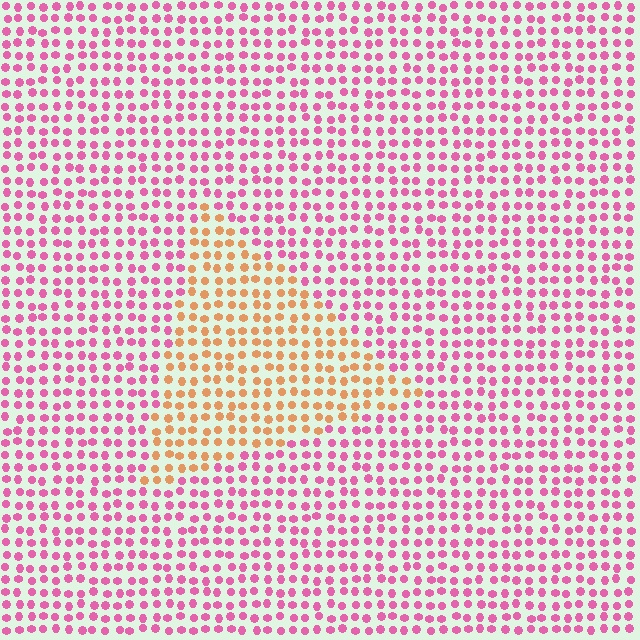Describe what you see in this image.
The image is filled with small pink elements in a uniform arrangement. A triangle-shaped region is visible where the elements are tinted to a slightly different hue, forming a subtle color boundary.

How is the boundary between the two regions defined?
The boundary is defined purely by a slight shift in hue (about 59 degrees). Spacing, size, and orientation are identical on both sides.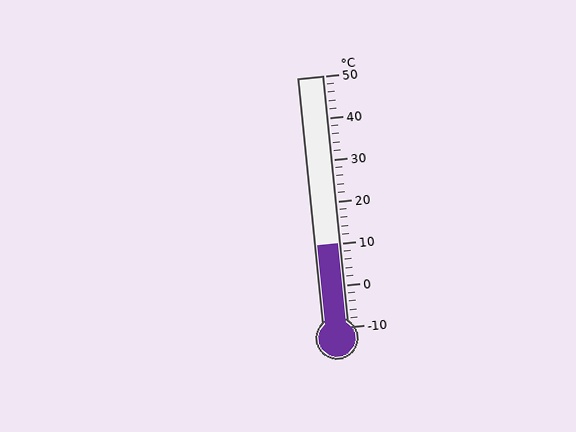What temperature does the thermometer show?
The thermometer shows approximately 10°C.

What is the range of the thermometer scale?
The thermometer scale ranges from -10°C to 50°C.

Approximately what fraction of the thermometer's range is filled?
The thermometer is filled to approximately 35% of its range.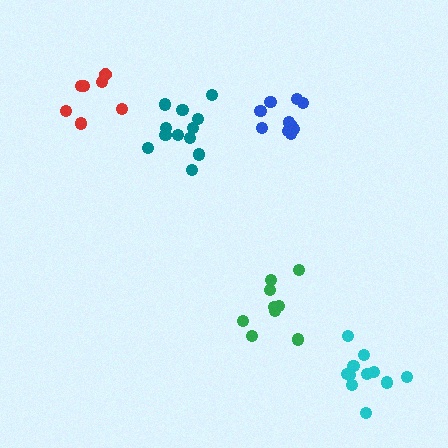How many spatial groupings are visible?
There are 5 spatial groupings.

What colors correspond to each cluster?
The clusters are colored: green, cyan, blue, teal, red.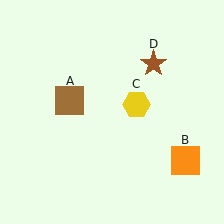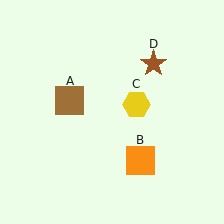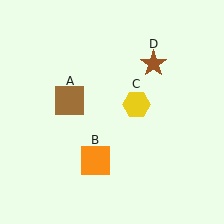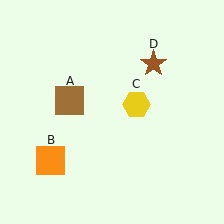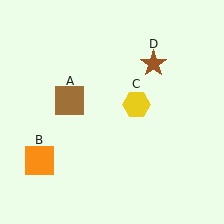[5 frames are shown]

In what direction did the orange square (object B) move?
The orange square (object B) moved left.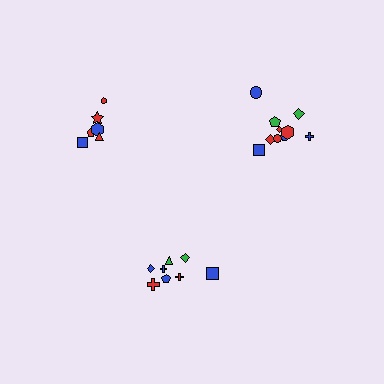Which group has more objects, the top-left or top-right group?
The top-right group.